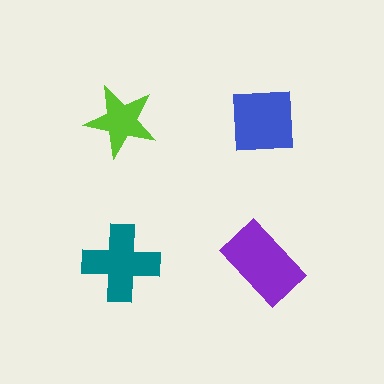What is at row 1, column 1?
A lime star.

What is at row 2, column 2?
A purple rectangle.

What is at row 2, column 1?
A teal cross.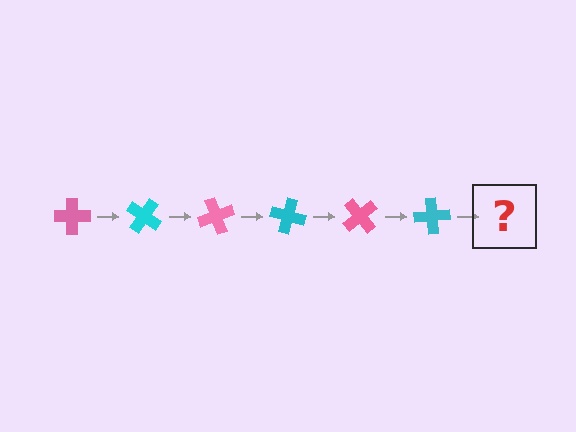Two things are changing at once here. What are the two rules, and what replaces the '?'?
The two rules are that it rotates 35 degrees each step and the color cycles through pink and cyan. The '?' should be a pink cross, rotated 210 degrees from the start.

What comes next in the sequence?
The next element should be a pink cross, rotated 210 degrees from the start.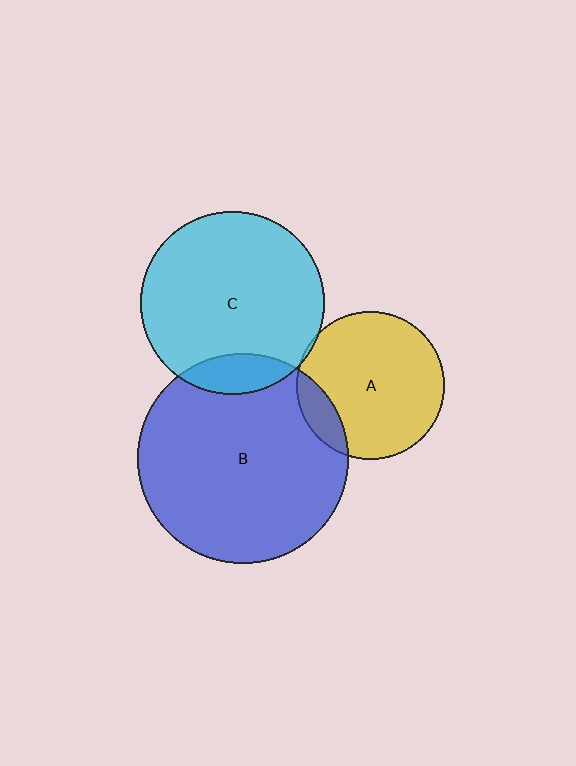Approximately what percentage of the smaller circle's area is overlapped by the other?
Approximately 5%.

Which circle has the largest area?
Circle B (blue).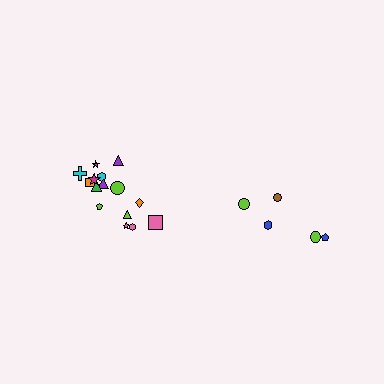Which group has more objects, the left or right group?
The left group.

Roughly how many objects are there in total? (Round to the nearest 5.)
Roughly 20 objects in total.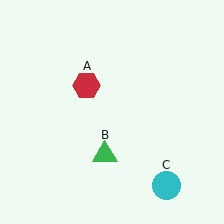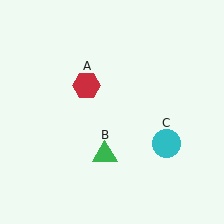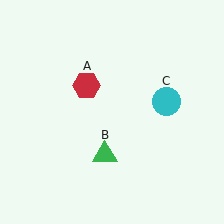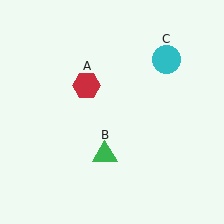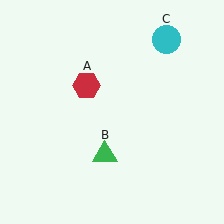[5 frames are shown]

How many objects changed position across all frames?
1 object changed position: cyan circle (object C).